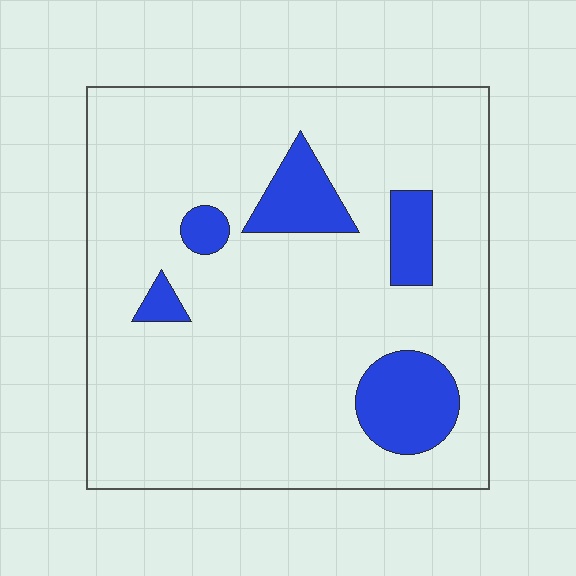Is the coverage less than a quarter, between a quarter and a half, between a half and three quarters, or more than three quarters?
Less than a quarter.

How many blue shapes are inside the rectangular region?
5.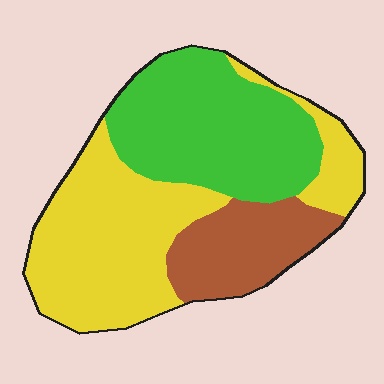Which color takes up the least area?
Brown, at roughly 20%.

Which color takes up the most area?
Yellow, at roughly 45%.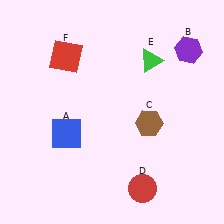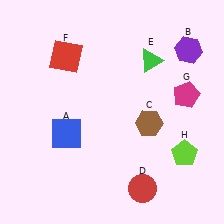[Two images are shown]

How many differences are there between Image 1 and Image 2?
There are 2 differences between the two images.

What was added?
A magenta pentagon (G), a lime pentagon (H) were added in Image 2.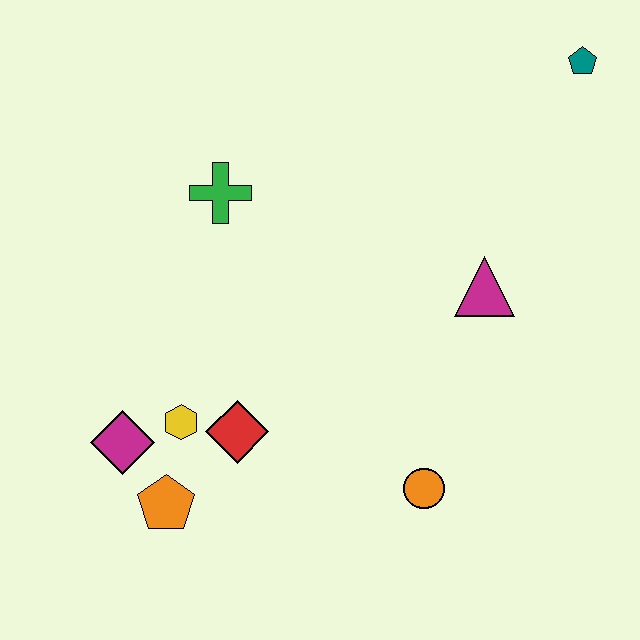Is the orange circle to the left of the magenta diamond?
No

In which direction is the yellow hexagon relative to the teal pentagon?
The yellow hexagon is to the left of the teal pentagon.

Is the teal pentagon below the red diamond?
No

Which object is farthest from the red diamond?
The teal pentagon is farthest from the red diamond.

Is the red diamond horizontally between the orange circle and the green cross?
Yes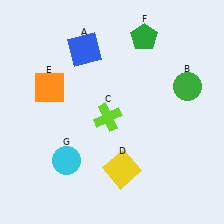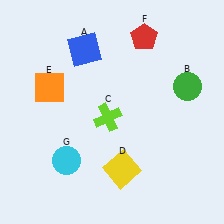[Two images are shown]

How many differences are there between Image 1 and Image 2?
There is 1 difference between the two images.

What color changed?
The pentagon (F) changed from green in Image 1 to red in Image 2.